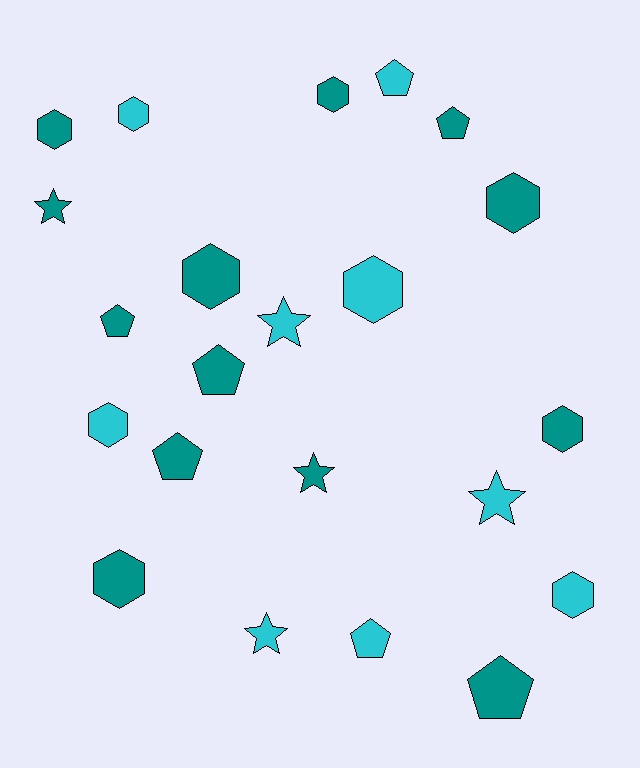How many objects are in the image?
There are 22 objects.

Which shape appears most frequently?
Hexagon, with 10 objects.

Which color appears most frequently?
Teal, with 13 objects.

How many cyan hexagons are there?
There are 4 cyan hexagons.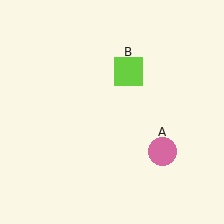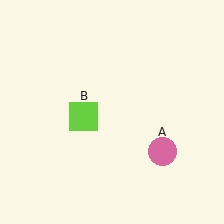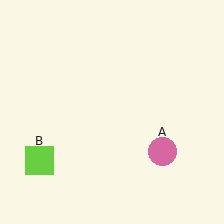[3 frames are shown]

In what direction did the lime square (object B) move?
The lime square (object B) moved down and to the left.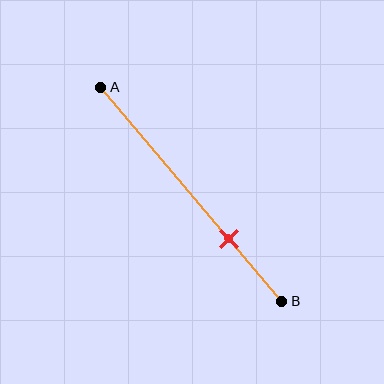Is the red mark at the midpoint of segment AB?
No, the mark is at about 70% from A, not at the 50% midpoint.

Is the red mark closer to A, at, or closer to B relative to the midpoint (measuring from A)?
The red mark is closer to point B than the midpoint of segment AB.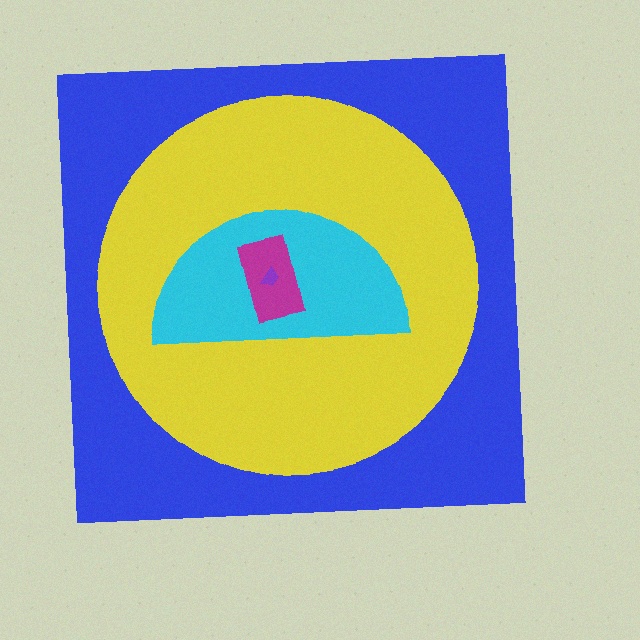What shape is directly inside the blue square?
The yellow circle.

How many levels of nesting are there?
5.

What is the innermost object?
The purple trapezoid.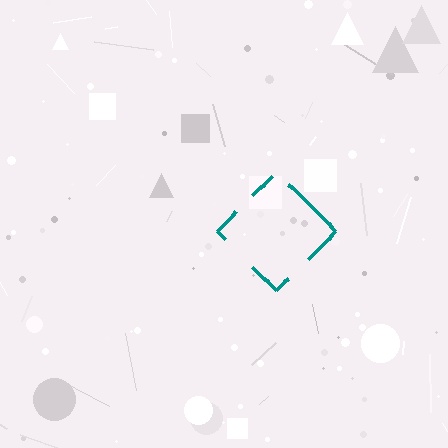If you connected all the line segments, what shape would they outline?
They would outline a diamond.